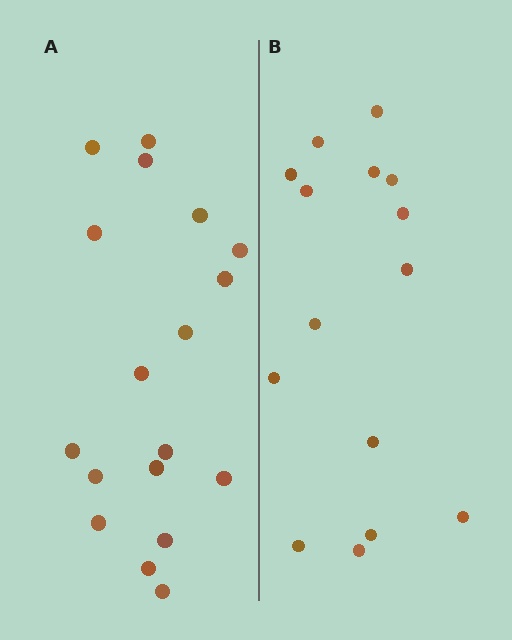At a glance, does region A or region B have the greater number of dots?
Region A (the left region) has more dots.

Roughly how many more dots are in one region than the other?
Region A has just a few more — roughly 2 or 3 more dots than region B.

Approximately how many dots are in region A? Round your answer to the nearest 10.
About 20 dots. (The exact count is 18, which rounds to 20.)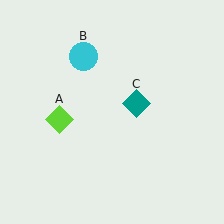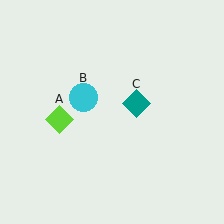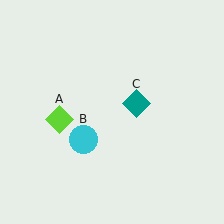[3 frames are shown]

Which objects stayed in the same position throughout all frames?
Lime diamond (object A) and teal diamond (object C) remained stationary.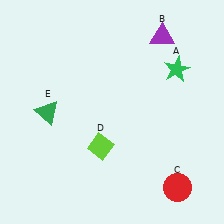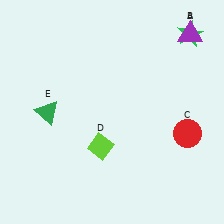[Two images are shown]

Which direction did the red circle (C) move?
The red circle (C) moved up.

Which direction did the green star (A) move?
The green star (A) moved up.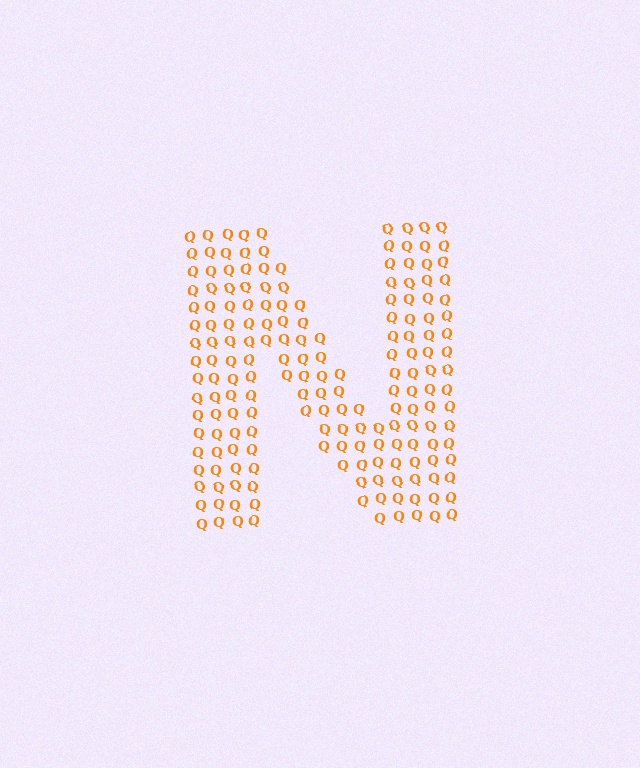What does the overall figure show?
The overall figure shows the letter N.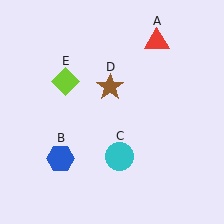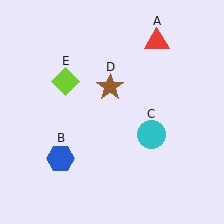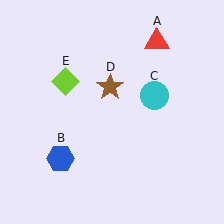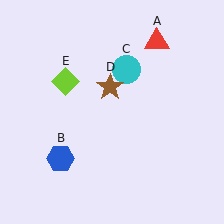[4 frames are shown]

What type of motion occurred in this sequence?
The cyan circle (object C) rotated counterclockwise around the center of the scene.